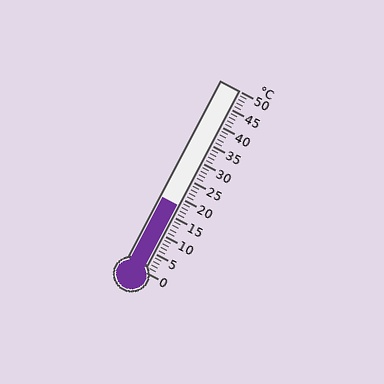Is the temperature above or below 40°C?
The temperature is below 40°C.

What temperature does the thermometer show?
The thermometer shows approximately 18°C.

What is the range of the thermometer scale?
The thermometer scale ranges from 0°C to 50°C.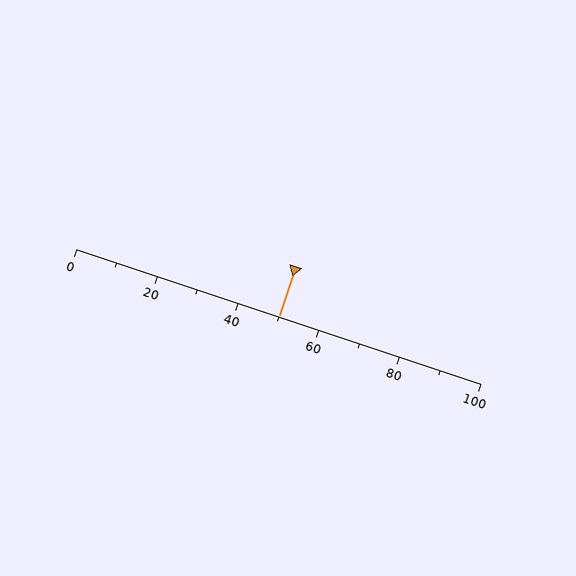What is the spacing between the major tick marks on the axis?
The major ticks are spaced 20 apart.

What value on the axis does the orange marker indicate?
The marker indicates approximately 50.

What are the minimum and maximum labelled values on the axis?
The axis runs from 0 to 100.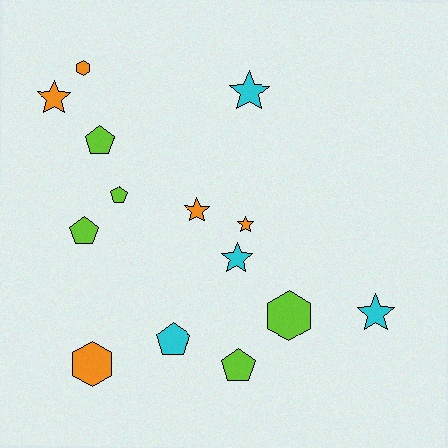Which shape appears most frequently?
Star, with 6 objects.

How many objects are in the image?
There are 14 objects.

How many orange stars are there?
There are 3 orange stars.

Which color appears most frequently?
Lime, with 5 objects.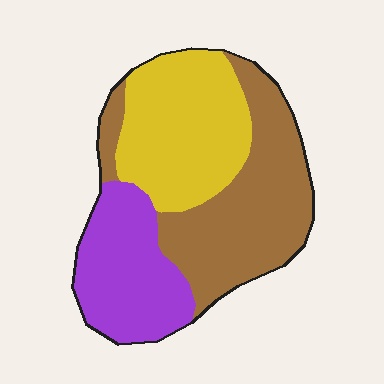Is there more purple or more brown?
Brown.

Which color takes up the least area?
Purple, at roughly 25%.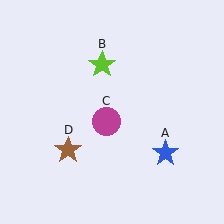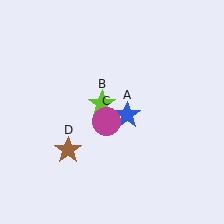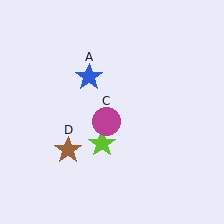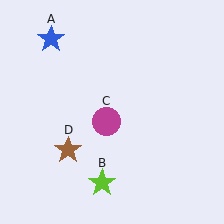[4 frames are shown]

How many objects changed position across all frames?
2 objects changed position: blue star (object A), lime star (object B).